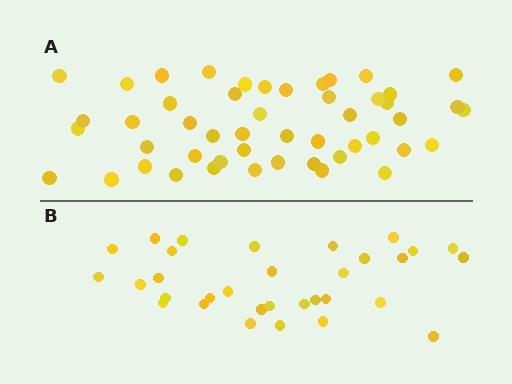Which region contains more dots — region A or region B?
Region A (the top region) has more dots.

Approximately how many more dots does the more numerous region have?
Region A has approximately 15 more dots than region B.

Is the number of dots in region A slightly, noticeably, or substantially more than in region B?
Region A has substantially more. The ratio is roughly 1.5 to 1.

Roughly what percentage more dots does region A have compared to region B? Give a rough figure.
About 55% more.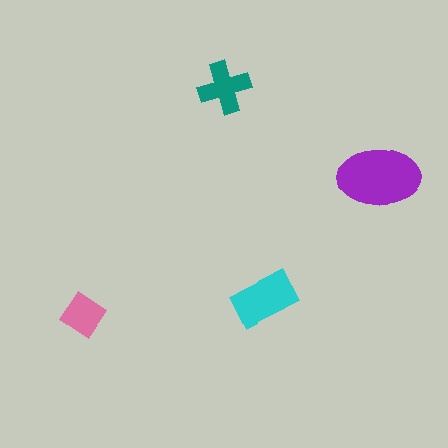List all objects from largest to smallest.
The purple ellipse, the cyan rectangle, the teal cross, the pink diamond.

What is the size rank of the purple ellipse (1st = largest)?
1st.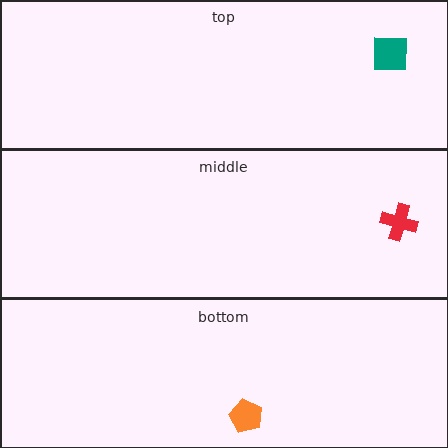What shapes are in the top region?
The teal square.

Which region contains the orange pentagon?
The bottom region.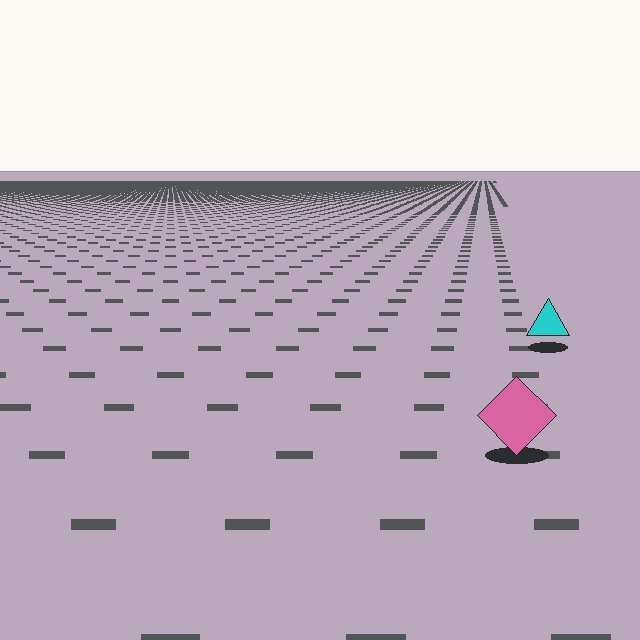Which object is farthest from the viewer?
The cyan triangle is farthest from the viewer. It appears smaller and the ground texture around it is denser.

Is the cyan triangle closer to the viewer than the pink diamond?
No. The pink diamond is closer — you can tell from the texture gradient: the ground texture is coarser near it.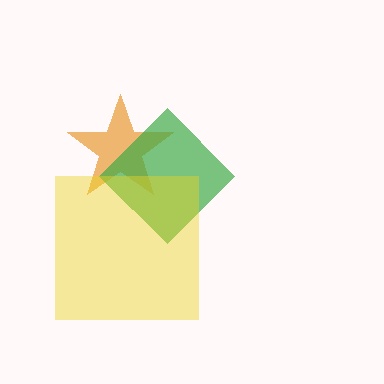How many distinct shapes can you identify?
There are 3 distinct shapes: an orange star, a green diamond, a yellow square.